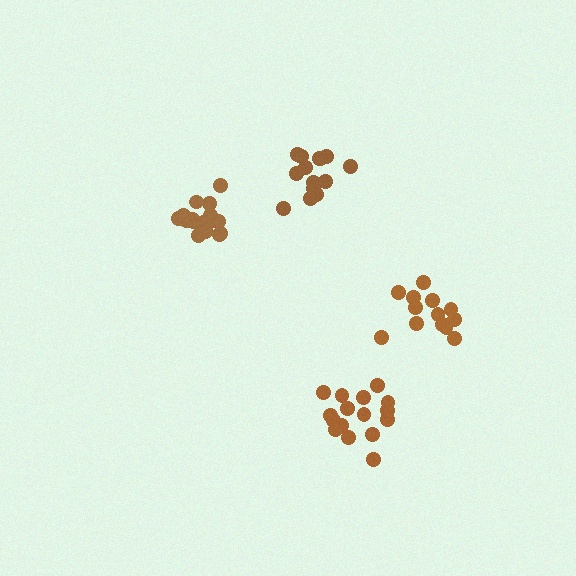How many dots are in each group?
Group 1: 16 dots, Group 2: 14 dots, Group 3: 17 dots, Group 4: 13 dots (60 total).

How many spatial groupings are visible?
There are 4 spatial groupings.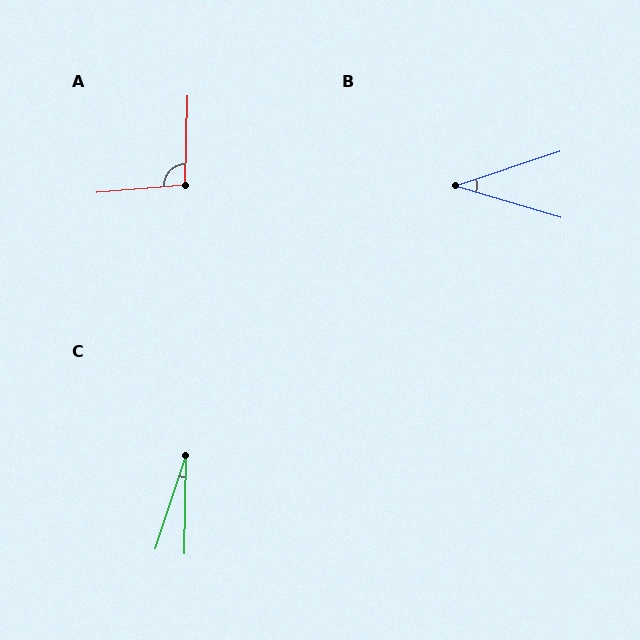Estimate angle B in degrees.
Approximately 35 degrees.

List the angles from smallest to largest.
C (17°), B (35°), A (96°).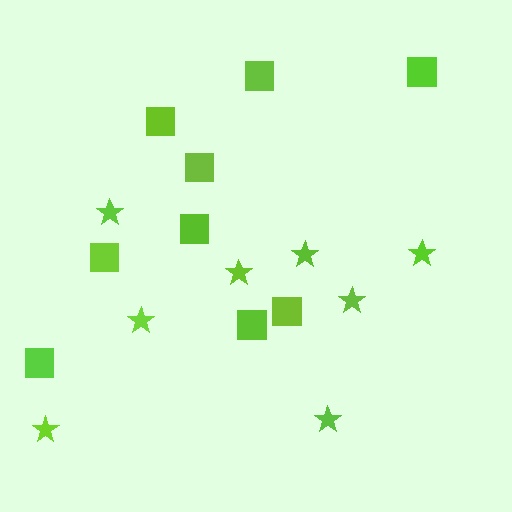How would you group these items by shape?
There are 2 groups: one group of squares (9) and one group of stars (8).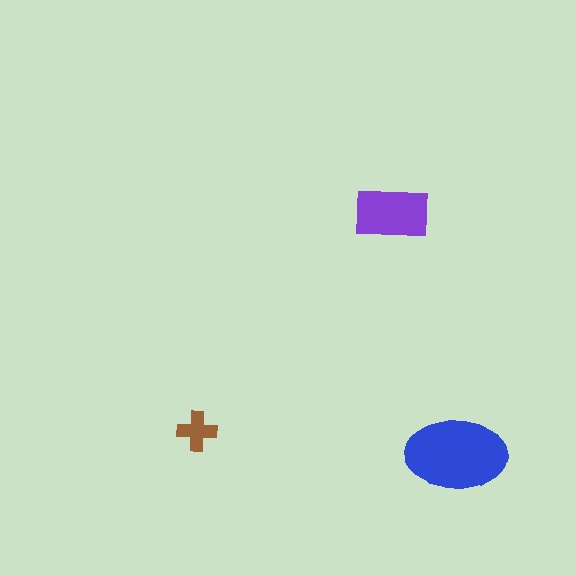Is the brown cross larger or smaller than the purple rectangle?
Smaller.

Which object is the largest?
The blue ellipse.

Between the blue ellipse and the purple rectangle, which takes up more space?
The blue ellipse.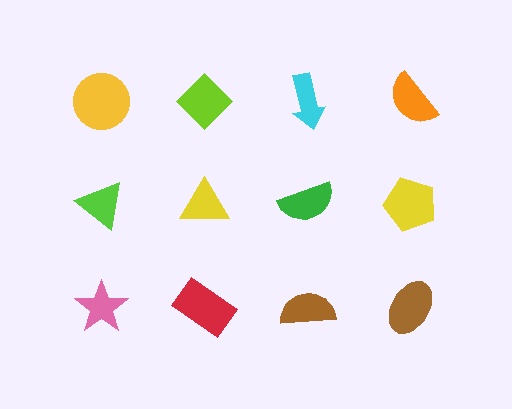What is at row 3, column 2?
A red rectangle.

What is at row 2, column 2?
A yellow triangle.